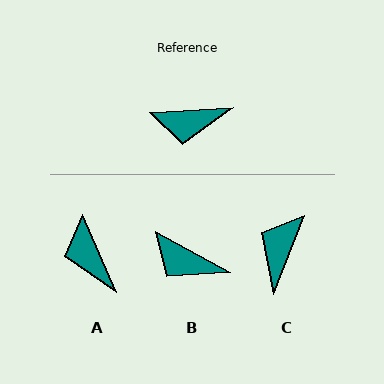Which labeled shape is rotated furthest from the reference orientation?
C, about 114 degrees away.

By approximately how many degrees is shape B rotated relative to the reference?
Approximately 32 degrees clockwise.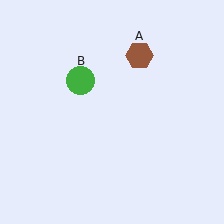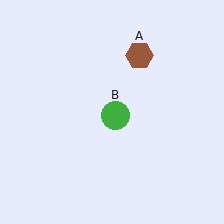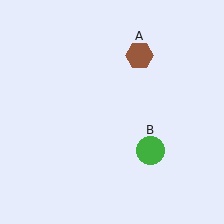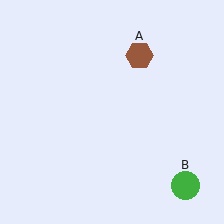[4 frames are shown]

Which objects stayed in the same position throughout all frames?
Brown hexagon (object A) remained stationary.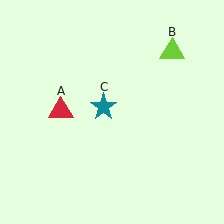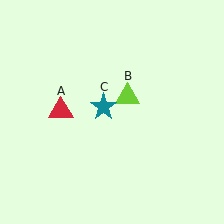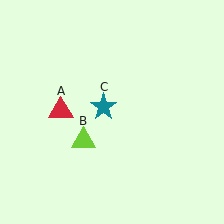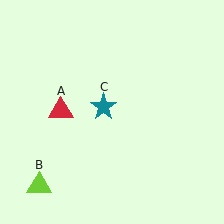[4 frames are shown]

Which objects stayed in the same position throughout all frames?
Red triangle (object A) and teal star (object C) remained stationary.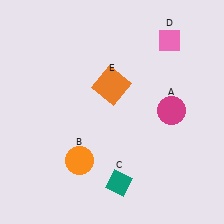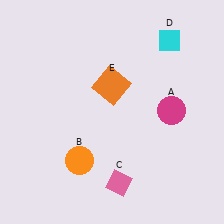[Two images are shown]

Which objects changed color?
C changed from teal to pink. D changed from pink to cyan.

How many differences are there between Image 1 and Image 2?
There are 2 differences between the two images.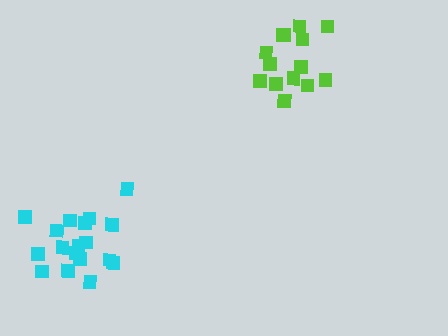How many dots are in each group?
Group 1: 18 dots, Group 2: 14 dots (32 total).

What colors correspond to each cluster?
The clusters are colored: cyan, lime.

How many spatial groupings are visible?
There are 2 spatial groupings.